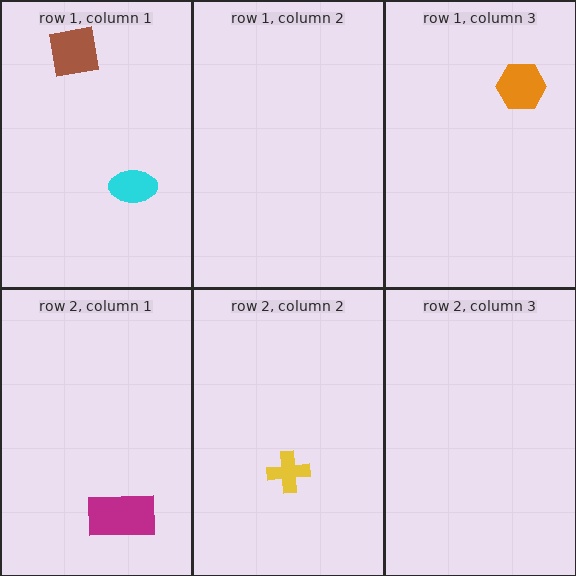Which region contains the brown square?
The row 1, column 1 region.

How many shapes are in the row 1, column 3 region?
1.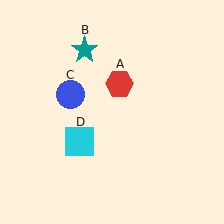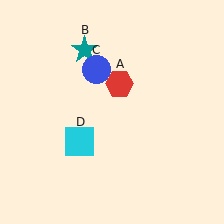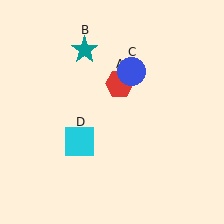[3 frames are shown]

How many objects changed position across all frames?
1 object changed position: blue circle (object C).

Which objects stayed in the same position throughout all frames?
Red hexagon (object A) and teal star (object B) and cyan square (object D) remained stationary.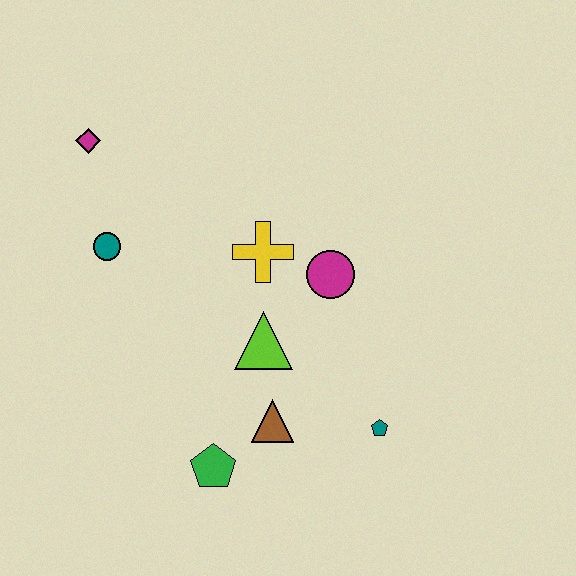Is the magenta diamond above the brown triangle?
Yes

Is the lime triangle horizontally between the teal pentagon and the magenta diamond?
Yes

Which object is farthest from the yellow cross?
The green pentagon is farthest from the yellow cross.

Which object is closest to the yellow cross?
The magenta circle is closest to the yellow cross.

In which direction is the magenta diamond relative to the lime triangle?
The magenta diamond is above the lime triangle.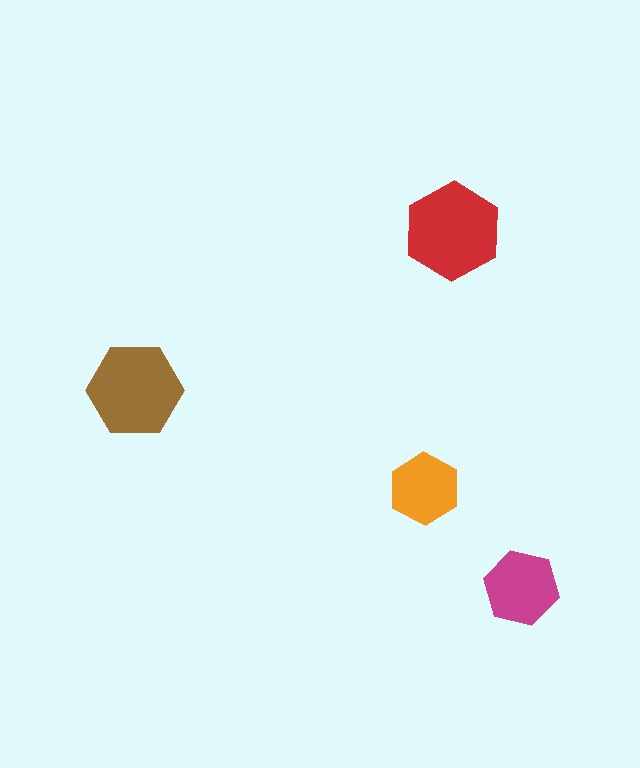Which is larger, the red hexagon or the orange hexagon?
The red one.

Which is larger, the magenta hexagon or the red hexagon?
The red one.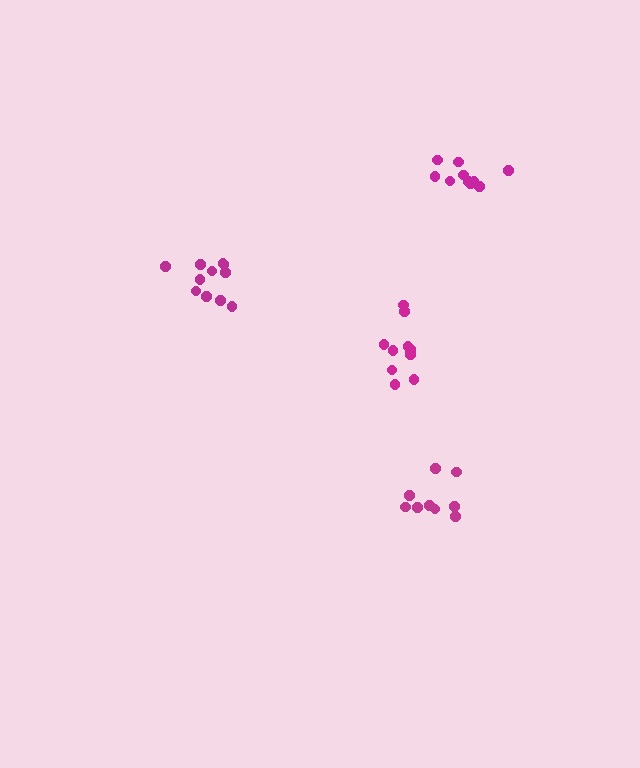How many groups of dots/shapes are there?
There are 4 groups.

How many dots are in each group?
Group 1: 9 dots, Group 2: 11 dots, Group 3: 10 dots, Group 4: 10 dots (40 total).